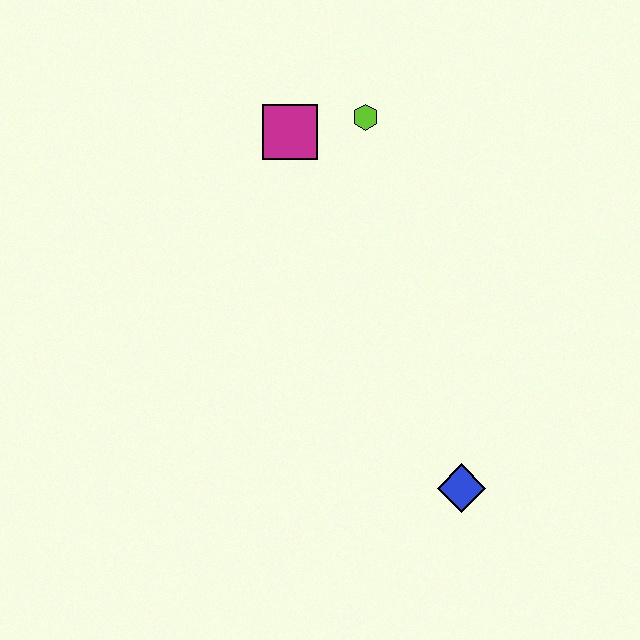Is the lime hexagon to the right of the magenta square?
Yes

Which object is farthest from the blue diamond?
The magenta square is farthest from the blue diamond.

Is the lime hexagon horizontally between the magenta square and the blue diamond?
Yes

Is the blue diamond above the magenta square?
No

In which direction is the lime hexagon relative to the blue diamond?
The lime hexagon is above the blue diamond.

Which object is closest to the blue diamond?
The lime hexagon is closest to the blue diamond.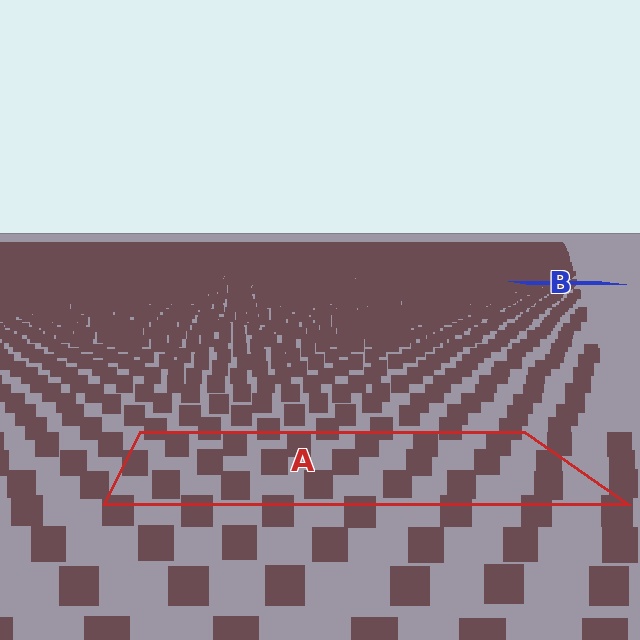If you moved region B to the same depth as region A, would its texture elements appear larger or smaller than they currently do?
They would appear larger. At a closer depth, the same texture elements are projected at a bigger on-screen size.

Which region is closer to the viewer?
Region A is closer. The texture elements there are larger and more spread out.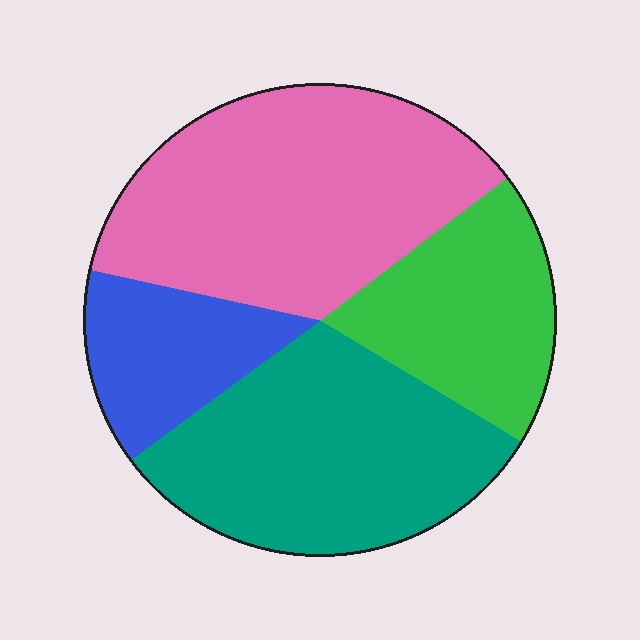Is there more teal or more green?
Teal.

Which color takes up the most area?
Pink, at roughly 35%.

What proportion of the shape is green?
Green takes up about one fifth (1/5) of the shape.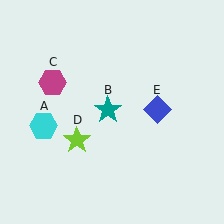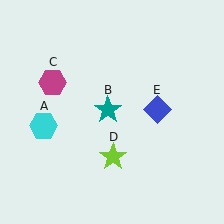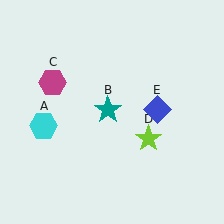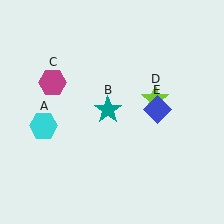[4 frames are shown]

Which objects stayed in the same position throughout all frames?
Cyan hexagon (object A) and teal star (object B) and magenta hexagon (object C) and blue diamond (object E) remained stationary.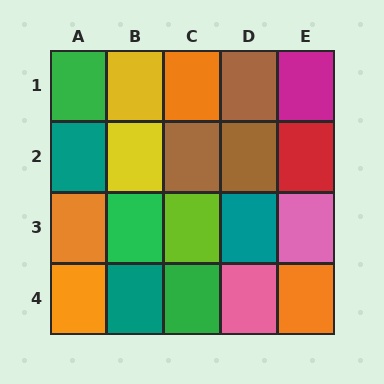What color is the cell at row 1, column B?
Yellow.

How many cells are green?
3 cells are green.